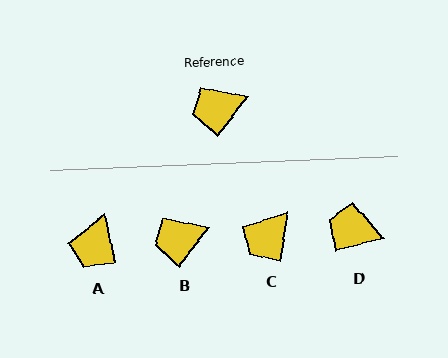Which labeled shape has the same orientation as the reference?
B.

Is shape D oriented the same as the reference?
No, it is off by about 38 degrees.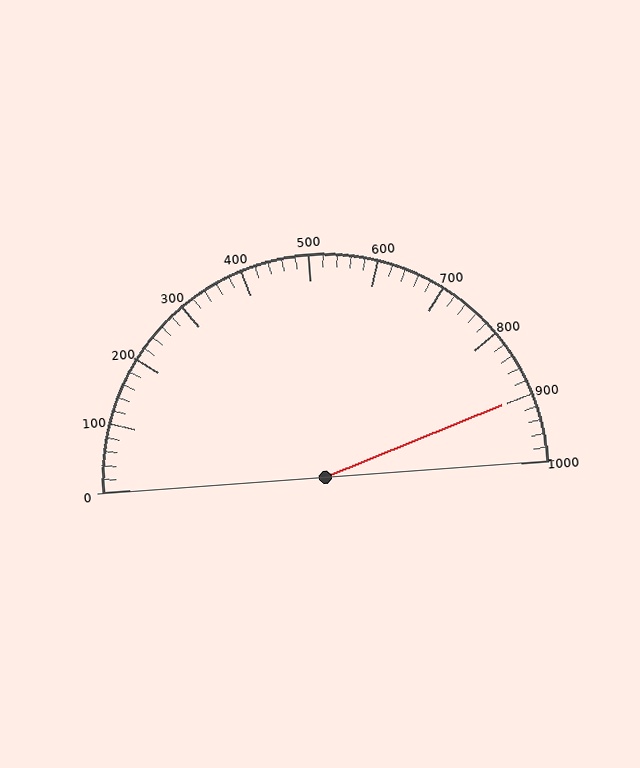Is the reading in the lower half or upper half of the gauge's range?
The reading is in the upper half of the range (0 to 1000).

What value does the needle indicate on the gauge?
The needle indicates approximately 900.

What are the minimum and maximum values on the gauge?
The gauge ranges from 0 to 1000.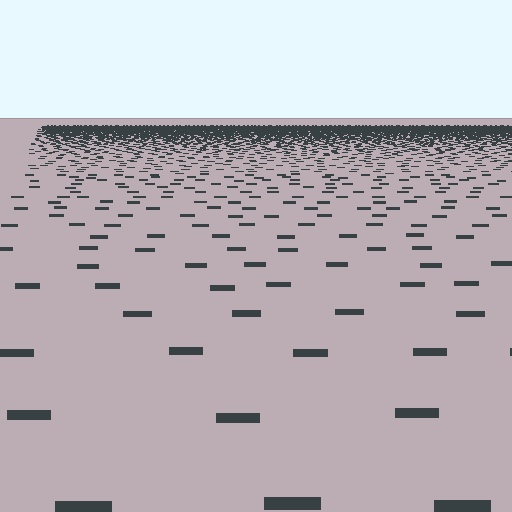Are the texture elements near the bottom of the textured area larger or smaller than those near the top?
Larger. Near the bottom, elements are closer to the viewer and appear at a bigger on-screen size.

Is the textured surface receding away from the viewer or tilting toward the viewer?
The surface is receding away from the viewer. Texture elements get smaller and denser toward the top.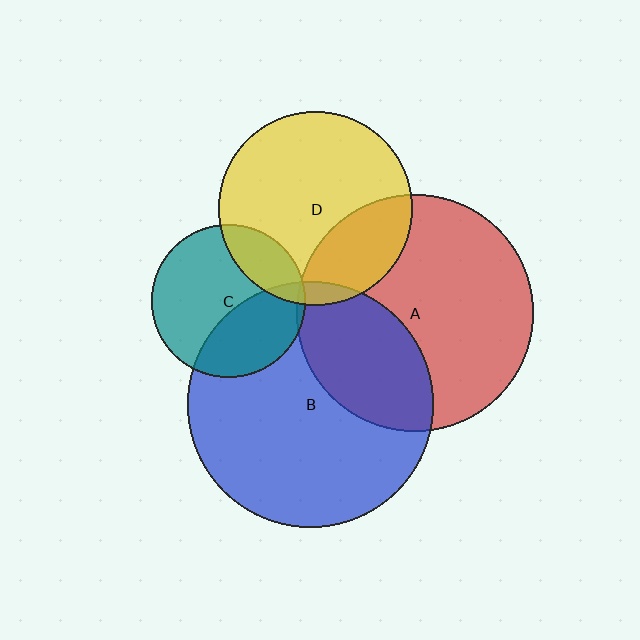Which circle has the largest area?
Circle B (blue).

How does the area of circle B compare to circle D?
Approximately 1.6 times.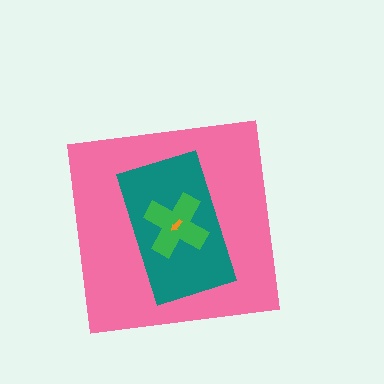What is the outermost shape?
The pink square.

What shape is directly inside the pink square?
The teal rectangle.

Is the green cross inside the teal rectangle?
Yes.